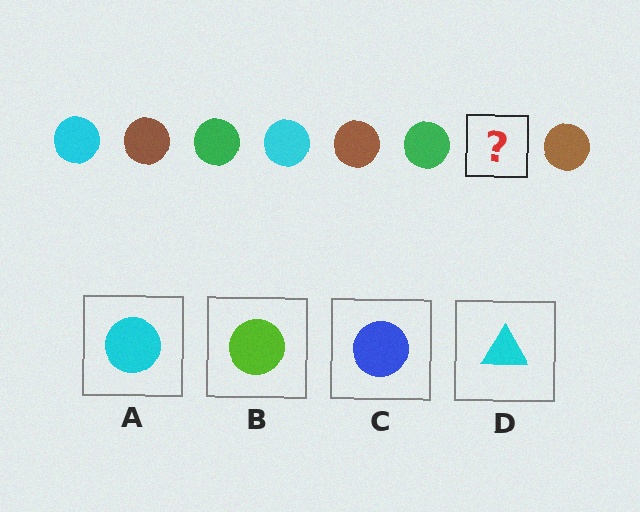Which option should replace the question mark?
Option A.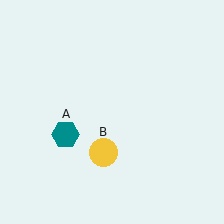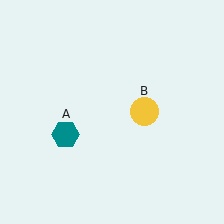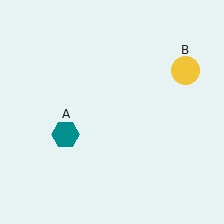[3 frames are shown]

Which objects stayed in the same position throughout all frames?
Teal hexagon (object A) remained stationary.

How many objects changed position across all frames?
1 object changed position: yellow circle (object B).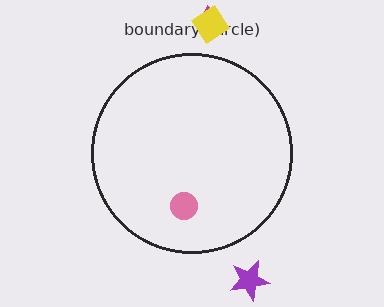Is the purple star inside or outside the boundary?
Outside.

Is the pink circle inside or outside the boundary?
Inside.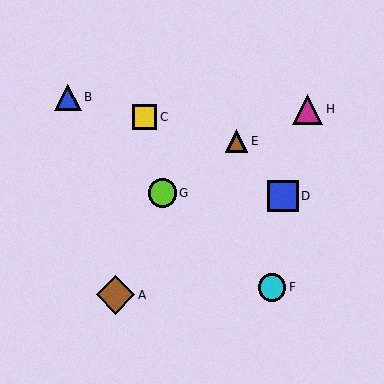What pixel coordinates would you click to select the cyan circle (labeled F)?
Click at (272, 287) to select the cyan circle F.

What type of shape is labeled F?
Shape F is a cyan circle.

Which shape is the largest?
The brown diamond (labeled A) is the largest.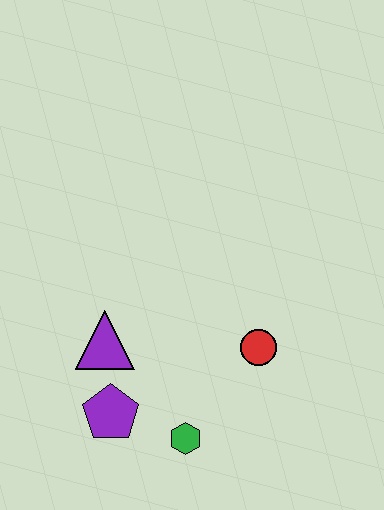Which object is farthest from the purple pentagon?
The red circle is farthest from the purple pentagon.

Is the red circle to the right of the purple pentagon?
Yes